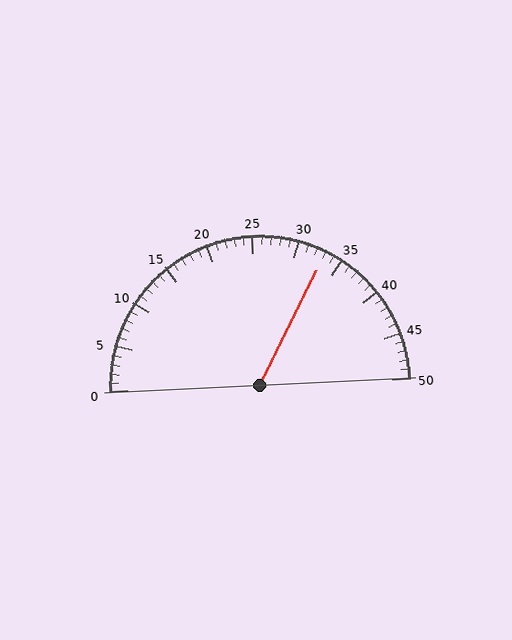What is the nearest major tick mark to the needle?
The nearest major tick mark is 35.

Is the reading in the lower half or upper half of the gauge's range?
The reading is in the upper half of the range (0 to 50).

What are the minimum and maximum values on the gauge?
The gauge ranges from 0 to 50.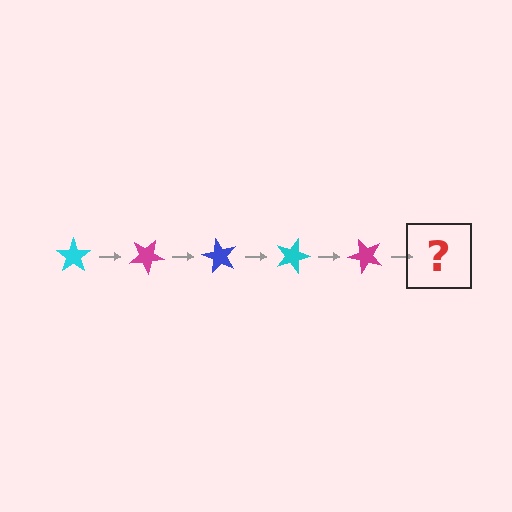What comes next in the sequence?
The next element should be a blue star, rotated 150 degrees from the start.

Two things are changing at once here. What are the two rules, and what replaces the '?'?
The two rules are that it rotates 30 degrees each step and the color cycles through cyan, magenta, and blue. The '?' should be a blue star, rotated 150 degrees from the start.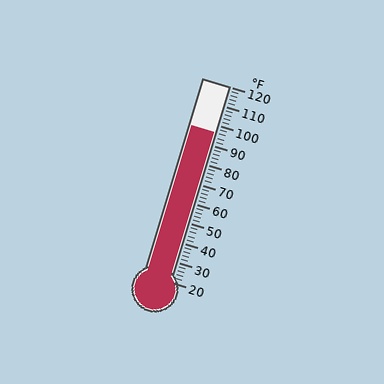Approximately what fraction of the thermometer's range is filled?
The thermometer is filled to approximately 75% of its range.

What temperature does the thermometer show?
The thermometer shows approximately 96°F.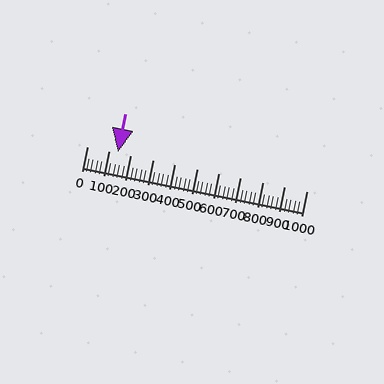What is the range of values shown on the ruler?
The ruler shows values from 0 to 1000.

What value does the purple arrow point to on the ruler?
The purple arrow points to approximately 140.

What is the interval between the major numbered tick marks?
The major tick marks are spaced 100 units apart.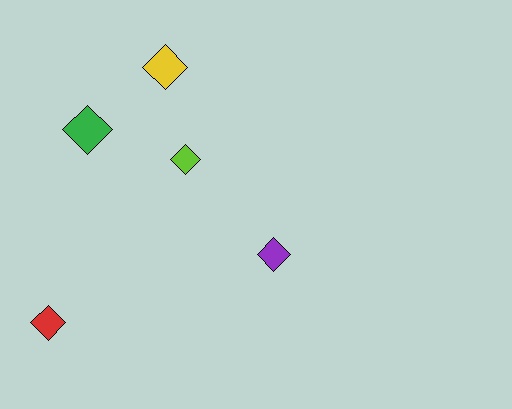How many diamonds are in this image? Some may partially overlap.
There are 5 diamonds.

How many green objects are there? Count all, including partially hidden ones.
There is 1 green object.